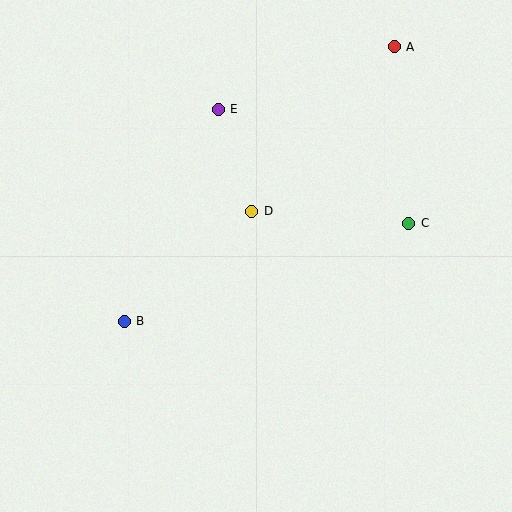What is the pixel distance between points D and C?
The distance between D and C is 158 pixels.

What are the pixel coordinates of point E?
Point E is at (218, 109).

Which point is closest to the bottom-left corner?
Point B is closest to the bottom-left corner.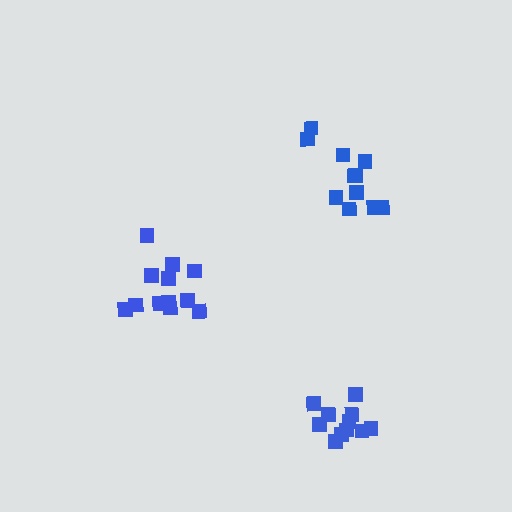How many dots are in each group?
Group 1: 11 dots, Group 2: 12 dots, Group 3: 11 dots (34 total).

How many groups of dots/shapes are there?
There are 3 groups.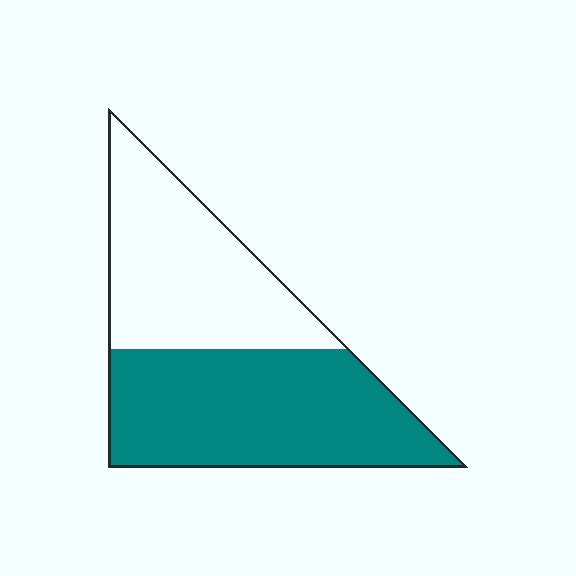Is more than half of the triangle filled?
Yes.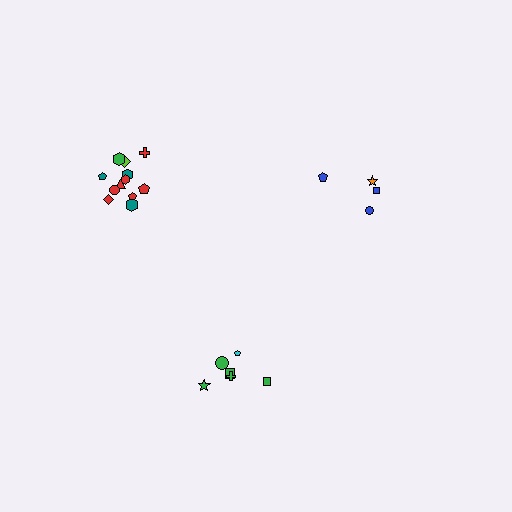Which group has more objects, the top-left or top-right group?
The top-left group.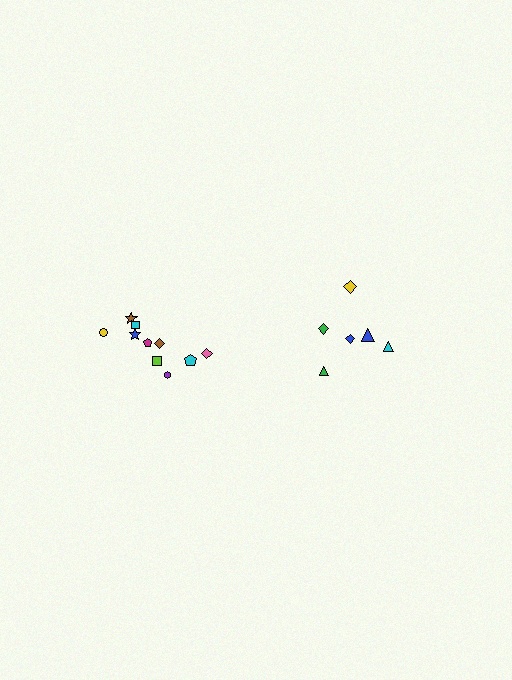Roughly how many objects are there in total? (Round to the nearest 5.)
Roughly 15 objects in total.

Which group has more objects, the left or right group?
The left group.